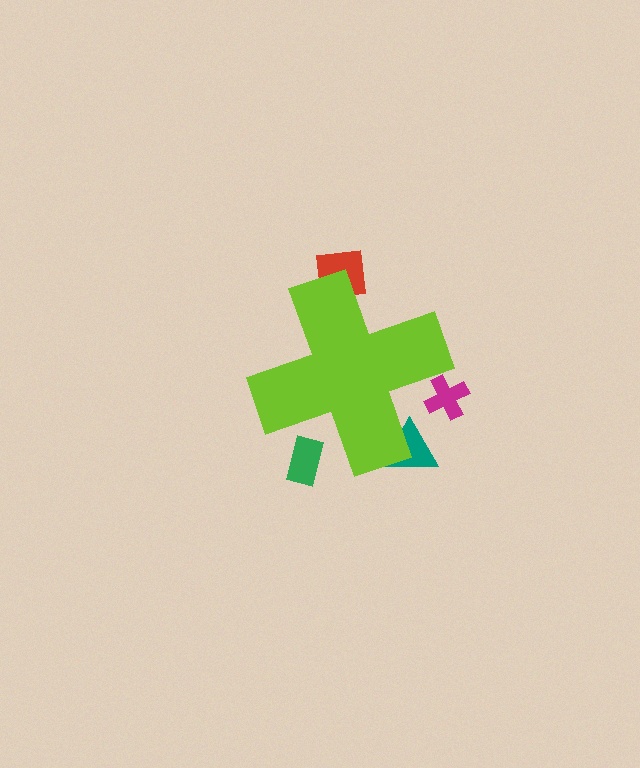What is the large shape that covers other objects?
A lime cross.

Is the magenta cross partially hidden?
Yes, the magenta cross is partially hidden behind the lime cross.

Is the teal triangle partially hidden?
Yes, the teal triangle is partially hidden behind the lime cross.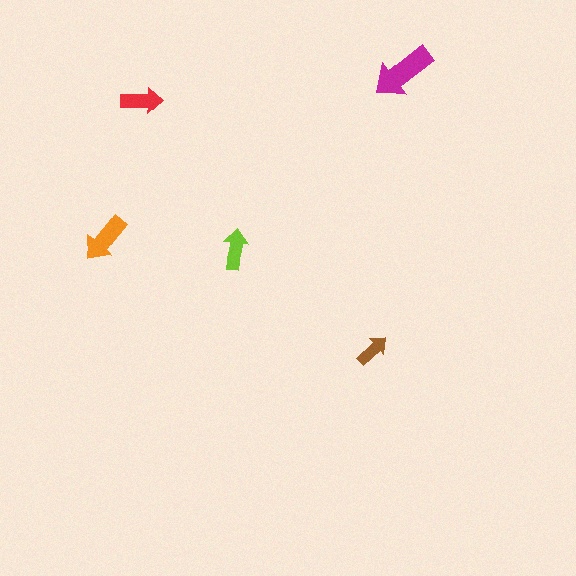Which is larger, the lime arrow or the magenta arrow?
The magenta one.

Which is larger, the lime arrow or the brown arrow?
The lime one.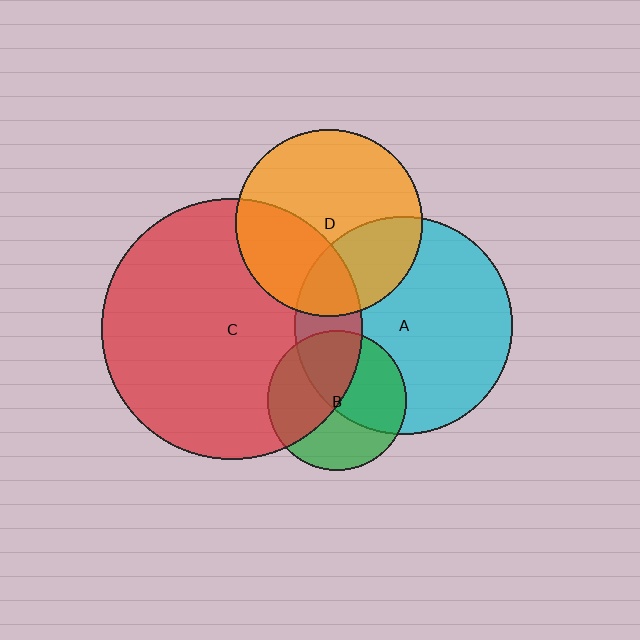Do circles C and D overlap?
Yes.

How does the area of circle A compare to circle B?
Approximately 2.4 times.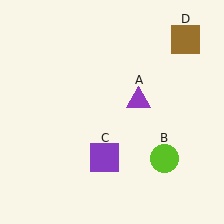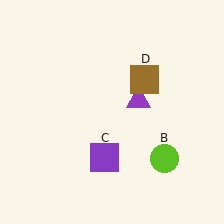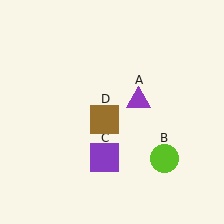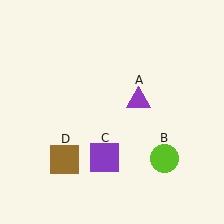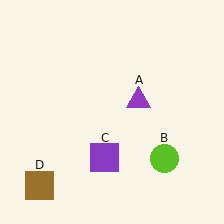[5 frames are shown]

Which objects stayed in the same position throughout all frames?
Purple triangle (object A) and lime circle (object B) and purple square (object C) remained stationary.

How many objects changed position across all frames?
1 object changed position: brown square (object D).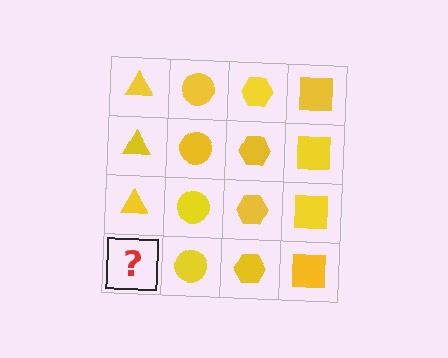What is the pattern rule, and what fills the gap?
The rule is that each column has a consistent shape. The gap should be filled with a yellow triangle.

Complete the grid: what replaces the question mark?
The question mark should be replaced with a yellow triangle.